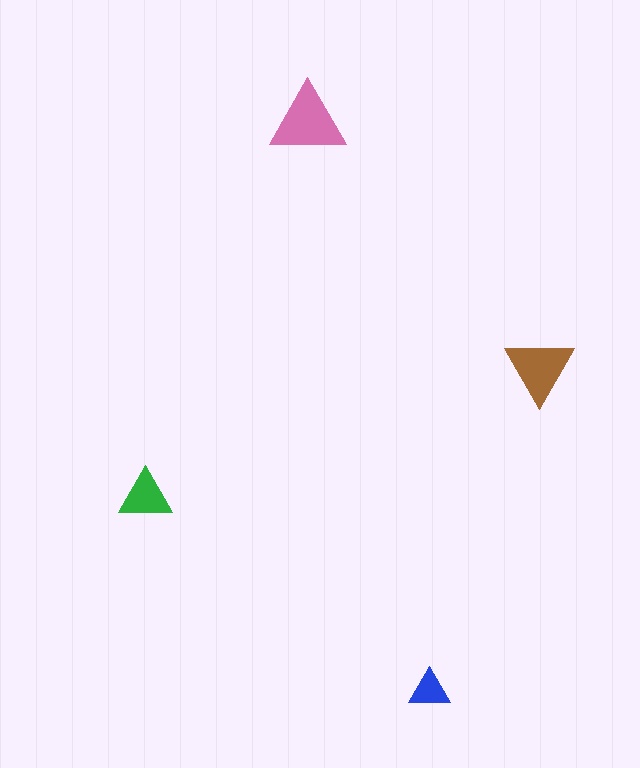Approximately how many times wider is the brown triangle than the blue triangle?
About 1.5 times wider.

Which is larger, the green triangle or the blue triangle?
The green one.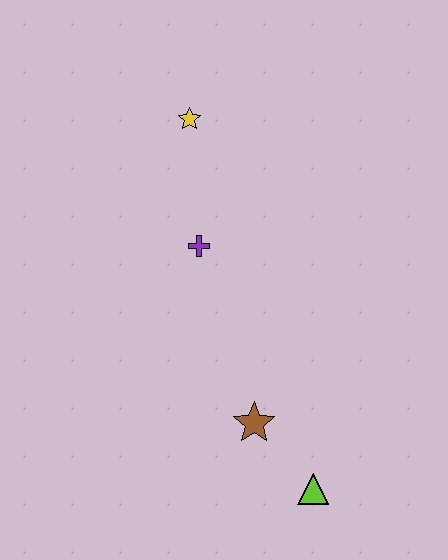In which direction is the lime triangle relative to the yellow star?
The lime triangle is below the yellow star.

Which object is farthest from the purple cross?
The lime triangle is farthest from the purple cross.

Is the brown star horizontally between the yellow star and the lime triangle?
Yes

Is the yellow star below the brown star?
No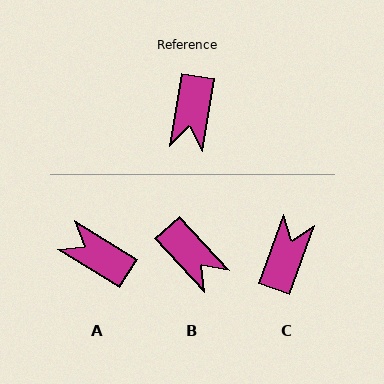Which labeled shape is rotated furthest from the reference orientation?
C, about 169 degrees away.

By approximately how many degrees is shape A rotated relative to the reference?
Approximately 113 degrees clockwise.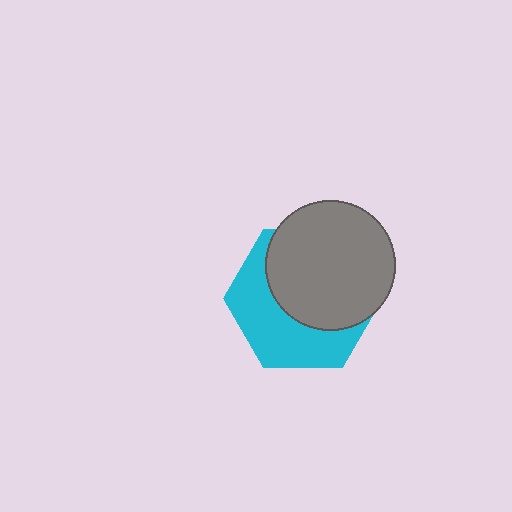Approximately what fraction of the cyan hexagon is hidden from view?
Roughly 55% of the cyan hexagon is hidden behind the gray circle.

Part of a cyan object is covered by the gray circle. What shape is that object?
It is a hexagon.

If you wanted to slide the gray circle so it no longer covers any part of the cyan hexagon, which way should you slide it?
Slide it up — that is the most direct way to separate the two shapes.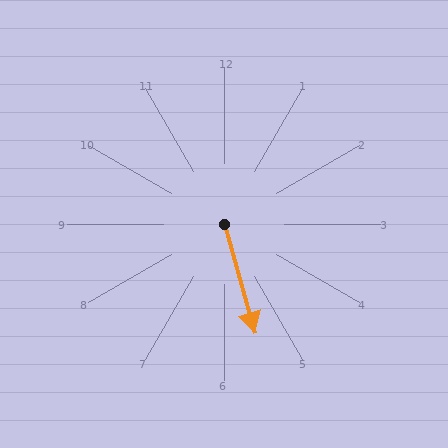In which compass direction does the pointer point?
South.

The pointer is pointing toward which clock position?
Roughly 5 o'clock.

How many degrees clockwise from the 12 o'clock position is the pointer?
Approximately 164 degrees.